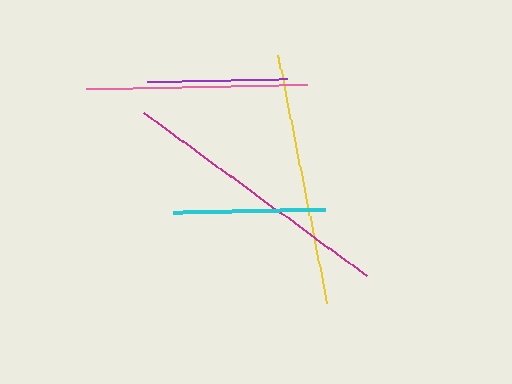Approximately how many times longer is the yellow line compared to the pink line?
The yellow line is approximately 1.1 times the length of the pink line.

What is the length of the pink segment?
The pink segment is approximately 220 pixels long.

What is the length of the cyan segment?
The cyan segment is approximately 152 pixels long.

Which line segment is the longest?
The magenta line is the longest at approximately 275 pixels.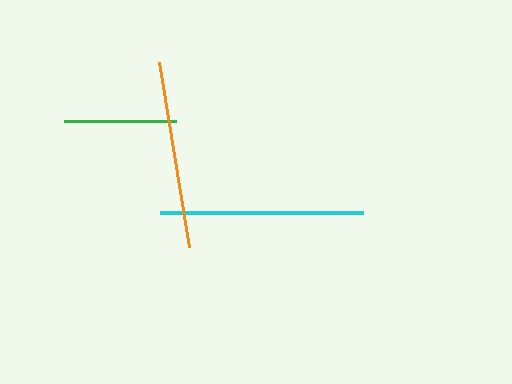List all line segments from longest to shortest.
From longest to shortest: cyan, orange, green.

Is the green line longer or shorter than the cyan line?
The cyan line is longer than the green line.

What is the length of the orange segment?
The orange segment is approximately 187 pixels long.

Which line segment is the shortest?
The green line is the shortest at approximately 112 pixels.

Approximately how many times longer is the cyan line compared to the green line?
The cyan line is approximately 1.8 times the length of the green line.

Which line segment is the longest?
The cyan line is the longest at approximately 203 pixels.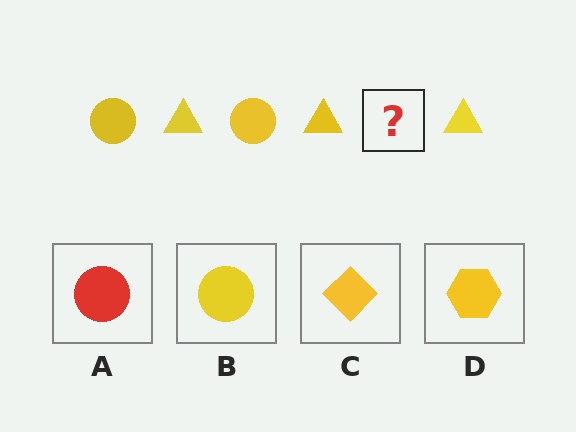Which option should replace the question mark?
Option B.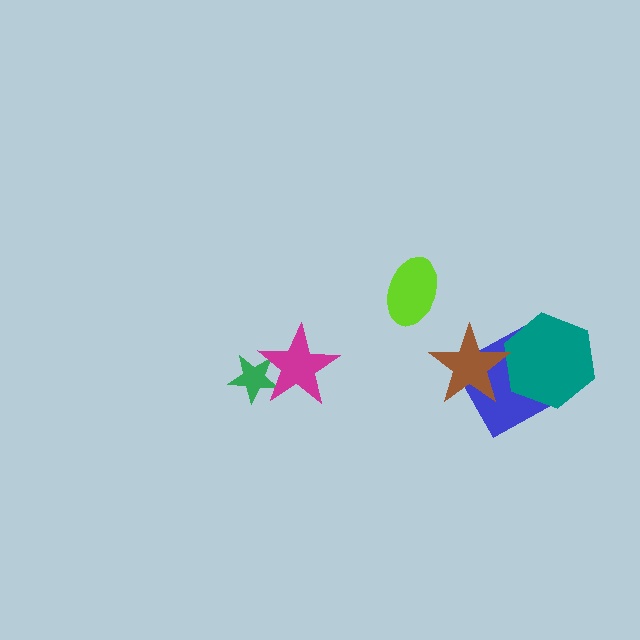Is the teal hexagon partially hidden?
Yes, it is partially covered by another shape.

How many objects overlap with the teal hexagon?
2 objects overlap with the teal hexagon.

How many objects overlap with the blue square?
2 objects overlap with the blue square.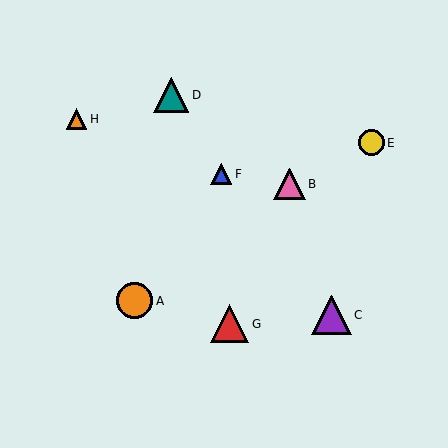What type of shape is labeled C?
Shape C is a purple triangle.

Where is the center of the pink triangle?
The center of the pink triangle is at (289, 184).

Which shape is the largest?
The purple triangle (labeled C) is the largest.